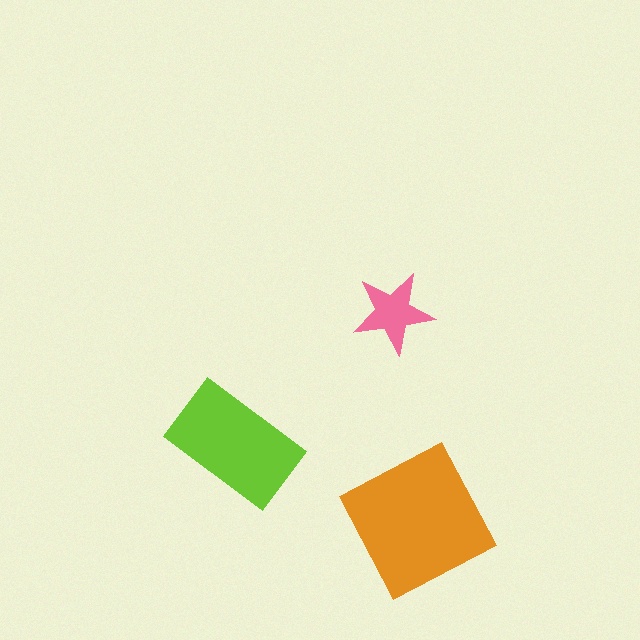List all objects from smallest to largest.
The pink star, the lime rectangle, the orange square.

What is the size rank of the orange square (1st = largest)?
1st.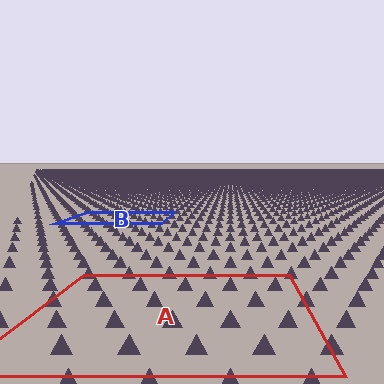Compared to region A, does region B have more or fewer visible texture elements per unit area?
Region B has more texture elements per unit area — they are packed more densely because it is farther away.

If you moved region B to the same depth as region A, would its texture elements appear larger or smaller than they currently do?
They would appear larger. At a closer depth, the same texture elements are projected at a bigger on-screen size.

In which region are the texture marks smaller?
The texture marks are smaller in region B, because it is farther away.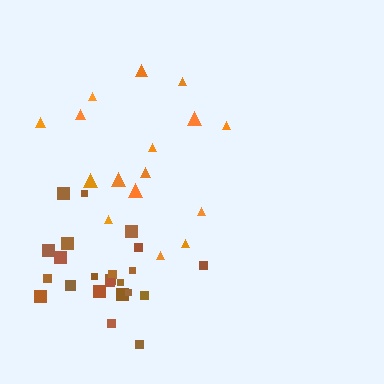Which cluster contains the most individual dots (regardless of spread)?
Brown (24).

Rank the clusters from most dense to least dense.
brown, orange.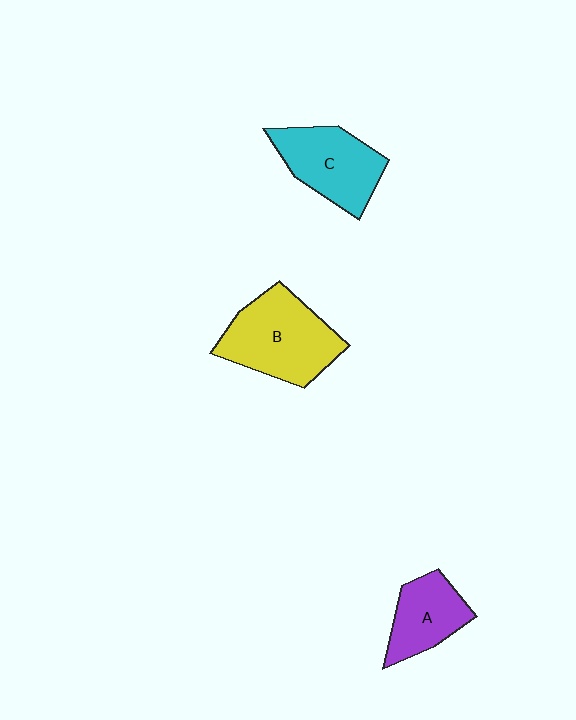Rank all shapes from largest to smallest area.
From largest to smallest: B (yellow), C (cyan), A (purple).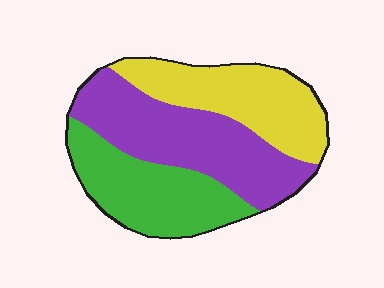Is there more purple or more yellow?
Purple.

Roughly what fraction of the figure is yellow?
Yellow covers roughly 30% of the figure.